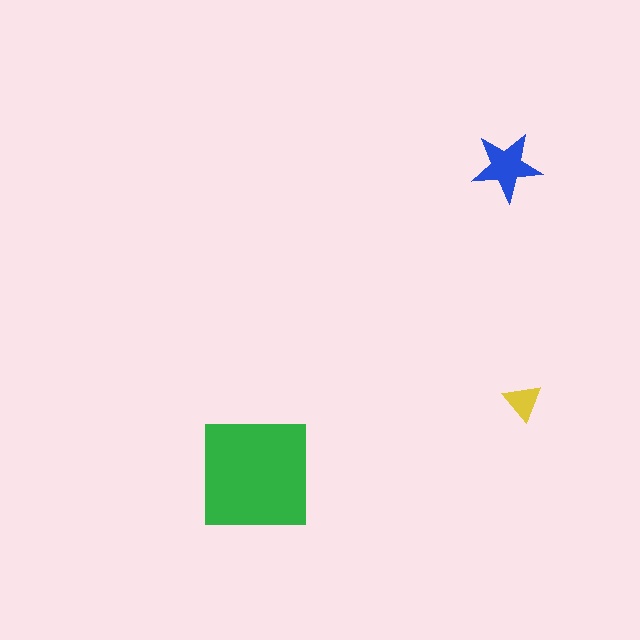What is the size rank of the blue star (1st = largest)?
2nd.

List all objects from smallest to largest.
The yellow triangle, the blue star, the green square.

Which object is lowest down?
The green square is bottommost.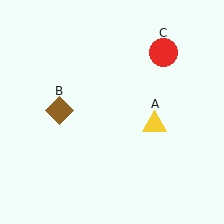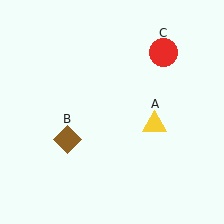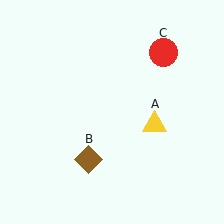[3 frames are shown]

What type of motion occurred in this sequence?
The brown diamond (object B) rotated counterclockwise around the center of the scene.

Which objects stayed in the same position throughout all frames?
Yellow triangle (object A) and red circle (object C) remained stationary.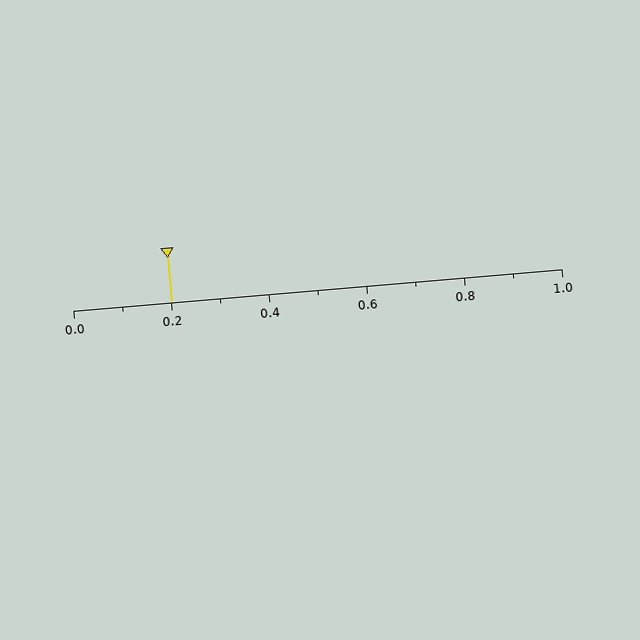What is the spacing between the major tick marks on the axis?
The major ticks are spaced 0.2 apart.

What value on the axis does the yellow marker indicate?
The marker indicates approximately 0.2.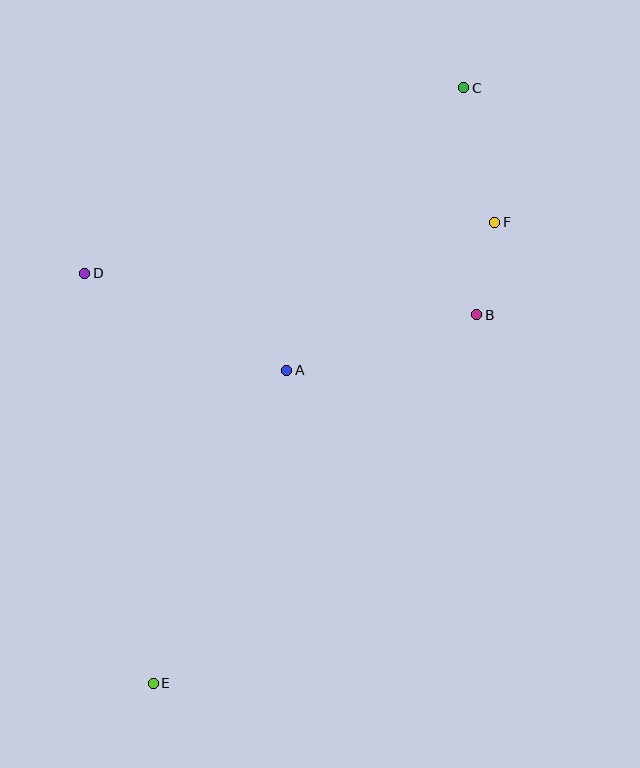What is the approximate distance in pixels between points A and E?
The distance between A and E is approximately 340 pixels.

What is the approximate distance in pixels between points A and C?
The distance between A and C is approximately 333 pixels.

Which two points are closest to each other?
Points B and F are closest to each other.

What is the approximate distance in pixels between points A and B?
The distance between A and B is approximately 198 pixels.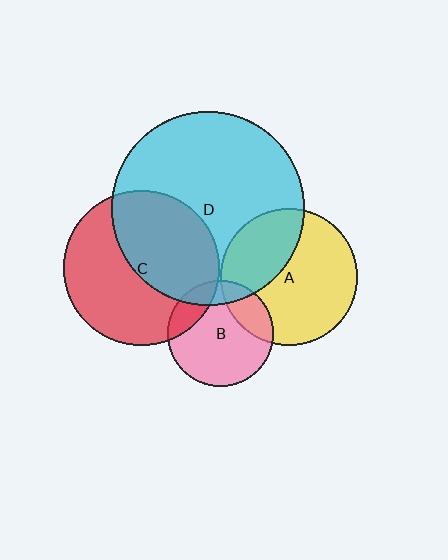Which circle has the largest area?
Circle D (cyan).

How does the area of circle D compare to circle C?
Approximately 1.5 times.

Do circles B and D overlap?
Yes.